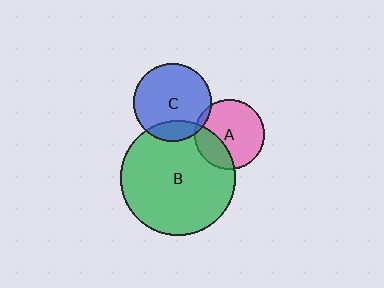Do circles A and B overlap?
Yes.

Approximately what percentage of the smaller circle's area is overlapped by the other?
Approximately 30%.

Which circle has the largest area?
Circle B (green).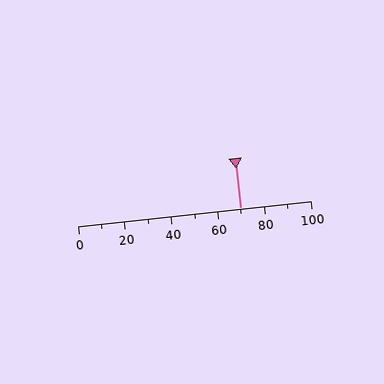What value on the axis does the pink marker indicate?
The marker indicates approximately 70.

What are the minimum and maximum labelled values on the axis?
The axis runs from 0 to 100.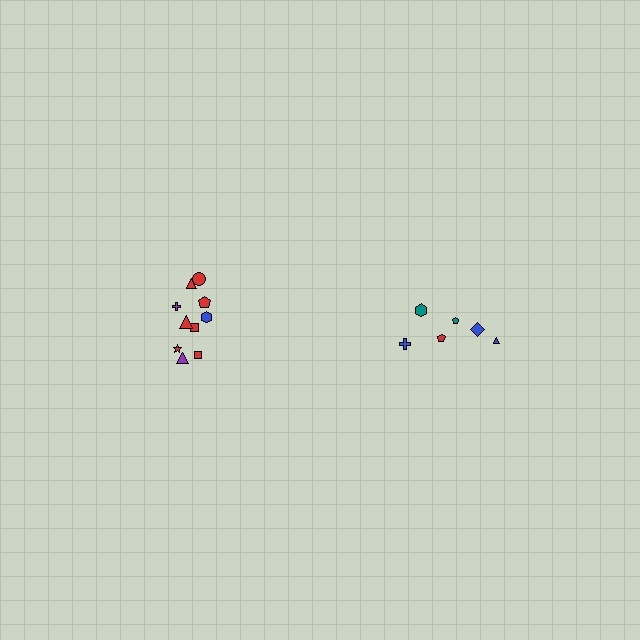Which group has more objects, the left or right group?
The left group.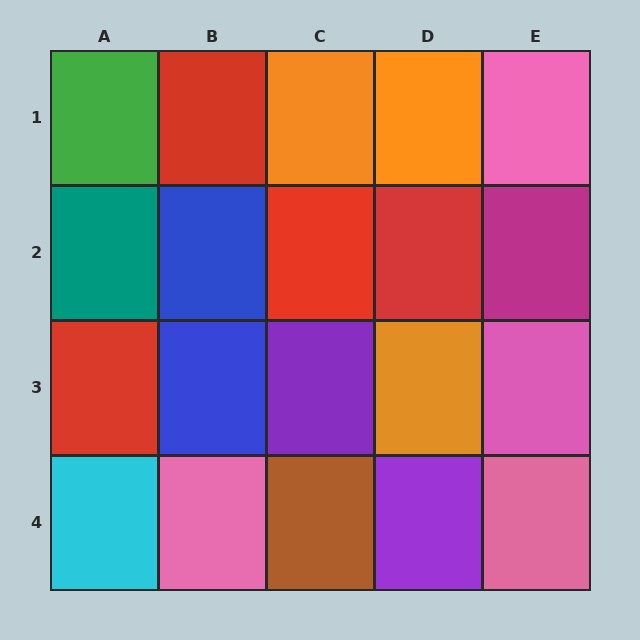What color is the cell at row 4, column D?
Purple.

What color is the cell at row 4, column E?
Pink.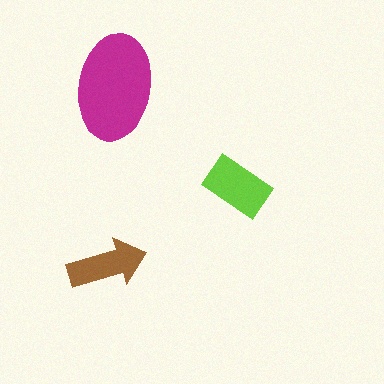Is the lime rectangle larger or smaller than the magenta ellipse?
Smaller.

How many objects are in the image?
There are 3 objects in the image.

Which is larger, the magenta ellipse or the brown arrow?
The magenta ellipse.